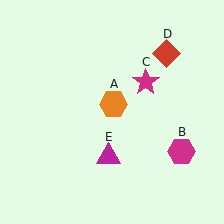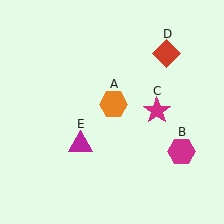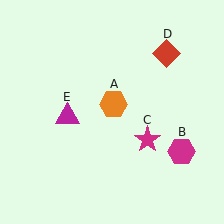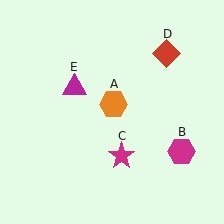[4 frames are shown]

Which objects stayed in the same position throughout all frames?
Orange hexagon (object A) and magenta hexagon (object B) and red diamond (object D) remained stationary.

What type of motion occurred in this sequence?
The magenta star (object C), magenta triangle (object E) rotated clockwise around the center of the scene.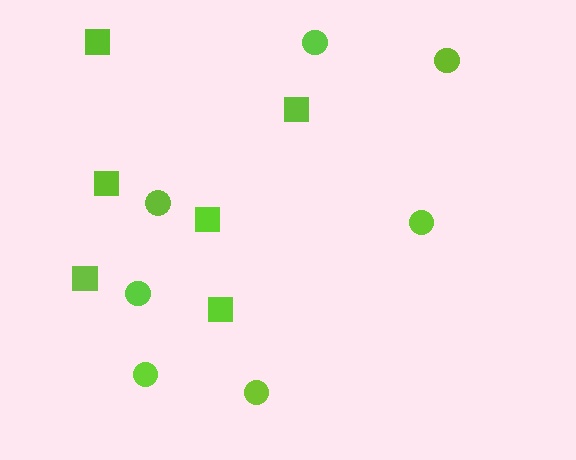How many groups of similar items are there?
There are 2 groups: one group of circles (7) and one group of squares (6).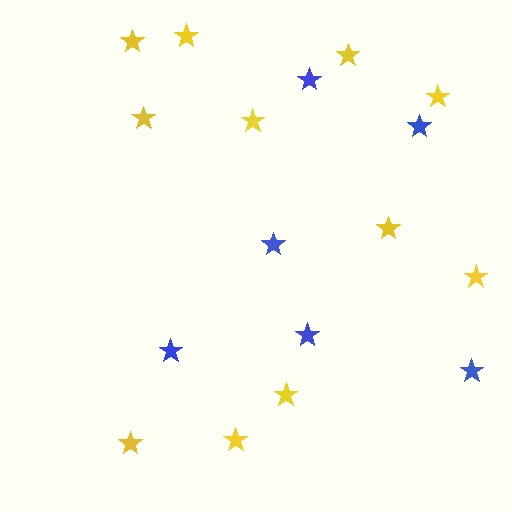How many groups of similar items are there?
There are 2 groups: one group of blue stars (6) and one group of yellow stars (11).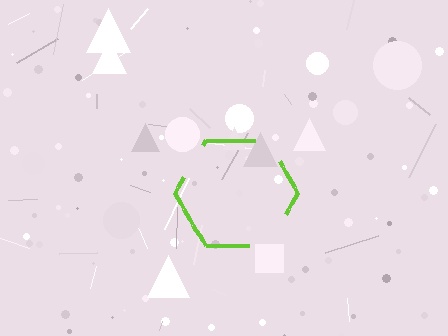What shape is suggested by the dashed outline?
The dashed outline suggests a hexagon.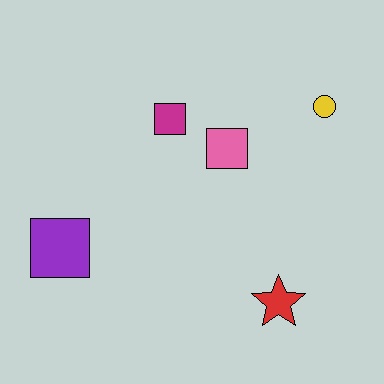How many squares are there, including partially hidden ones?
There are 3 squares.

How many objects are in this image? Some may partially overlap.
There are 5 objects.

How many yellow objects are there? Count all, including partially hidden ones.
There is 1 yellow object.